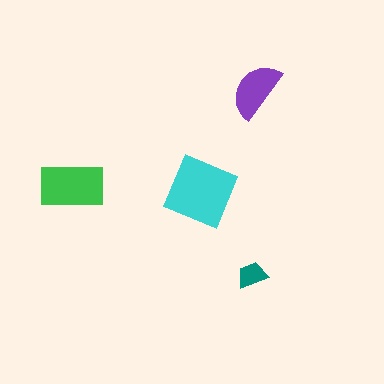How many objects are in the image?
There are 4 objects in the image.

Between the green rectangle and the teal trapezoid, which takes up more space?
The green rectangle.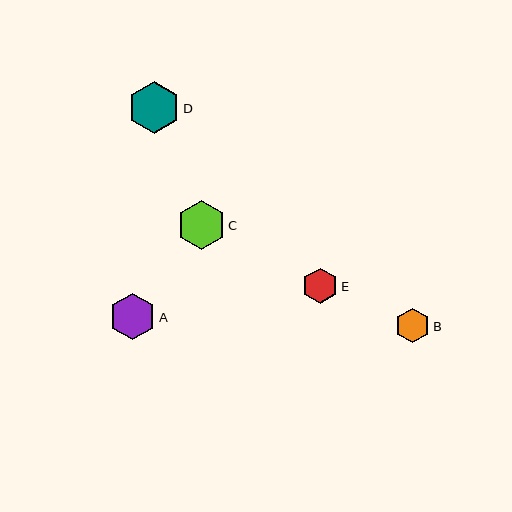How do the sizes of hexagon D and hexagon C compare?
Hexagon D and hexagon C are approximately the same size.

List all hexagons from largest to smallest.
From largest to smallest: D, C, A, E, B.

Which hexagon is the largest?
Hexagon D is the largest with a size of approximately 52 pixels.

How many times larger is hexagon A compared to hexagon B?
Hexagon A is approximately 1.4 times the size of hexagon B.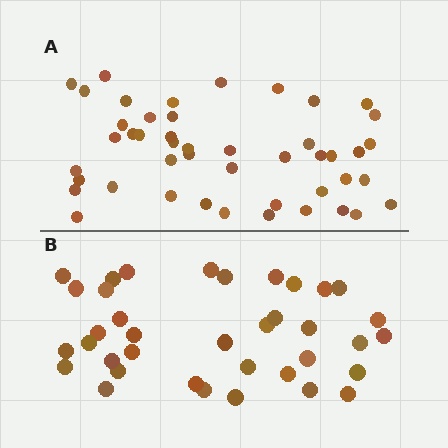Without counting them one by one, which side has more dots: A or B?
Region A (the top region) has more dots.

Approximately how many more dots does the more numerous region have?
Region A has roughly 8 or so more dots than region B.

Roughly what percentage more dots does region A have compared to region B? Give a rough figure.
About 25% more.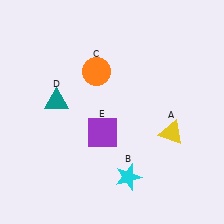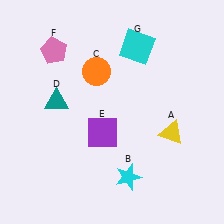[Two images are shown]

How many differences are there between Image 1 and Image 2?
There are 2 differences between the two images.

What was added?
A pink pentagon (F), a cyan square (G) were added in Image 2.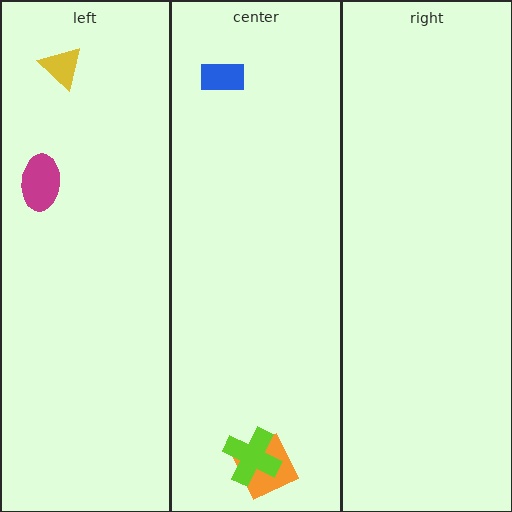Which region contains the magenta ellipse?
The left region.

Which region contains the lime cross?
The center region.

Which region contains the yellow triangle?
The left region.